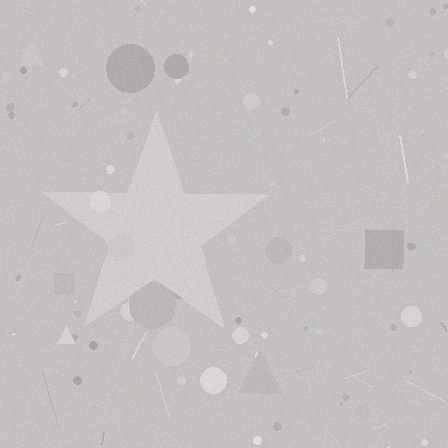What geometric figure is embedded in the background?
A star is embedded in the background.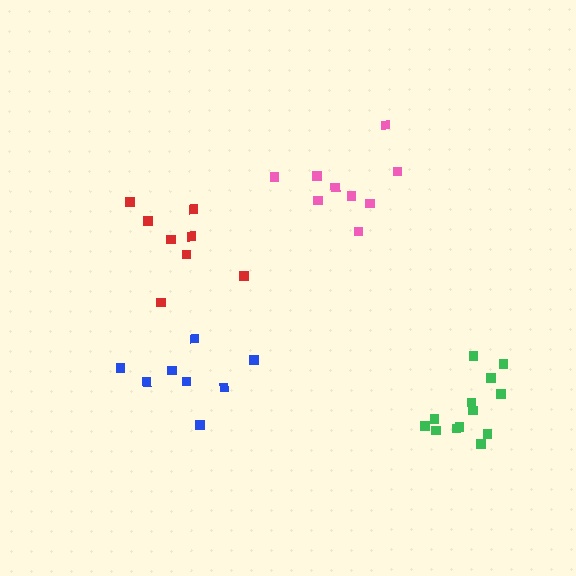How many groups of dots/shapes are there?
There are 4 groups.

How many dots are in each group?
Group 1: 13 dots, Group 2: 9 dots, Group 3: 8 dots, Group 4: 8 dots (38 total).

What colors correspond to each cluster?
The clusters are colored: green, pink, blue, red.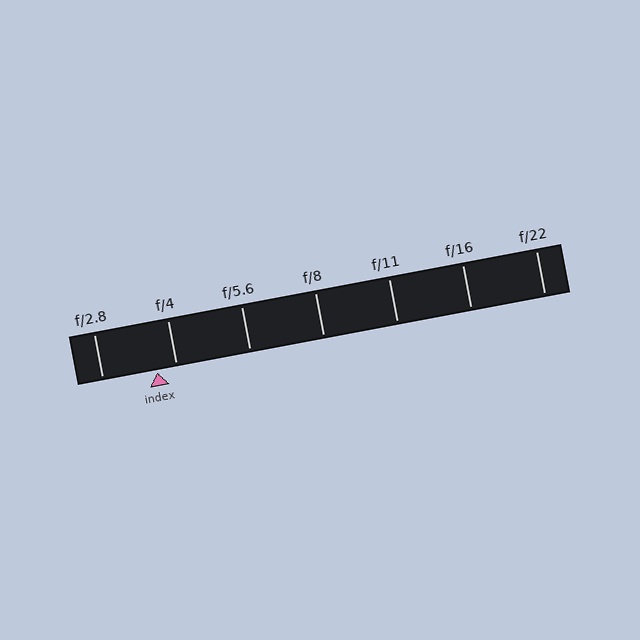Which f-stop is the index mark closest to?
The index mark is closest to f/4.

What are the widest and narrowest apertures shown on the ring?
The widest aperture shown is f/2.8 and the narrowest is f/22.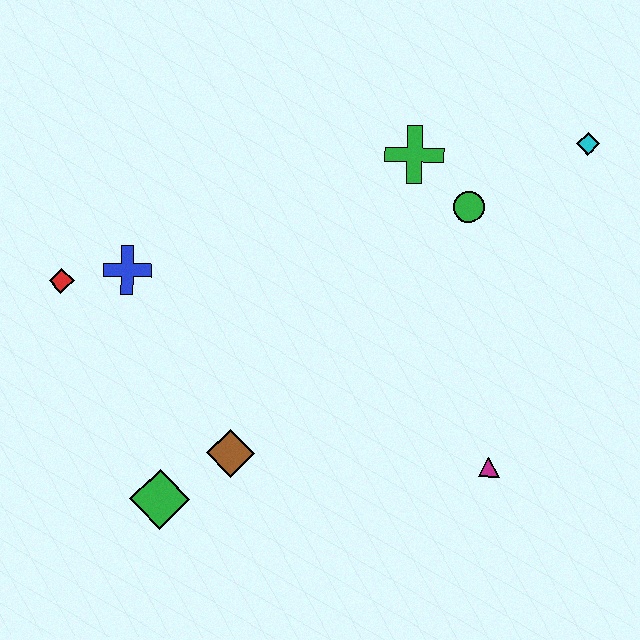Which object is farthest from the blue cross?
The cyan diamond is farthest from the blue cross.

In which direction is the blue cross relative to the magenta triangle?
The blue cross is to the left of the magenta triangle.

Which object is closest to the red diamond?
The blue cross is closest to the red diamond.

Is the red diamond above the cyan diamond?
No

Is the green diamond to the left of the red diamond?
No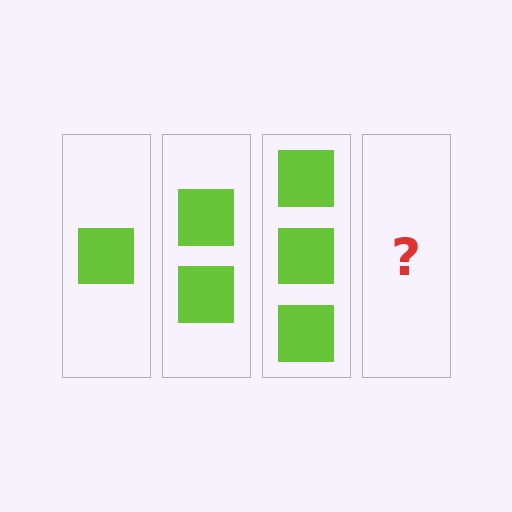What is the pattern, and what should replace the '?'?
The pattern is that each step adds one more square. The '?' should be 4 squares.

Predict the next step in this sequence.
The next step is 4 squares.